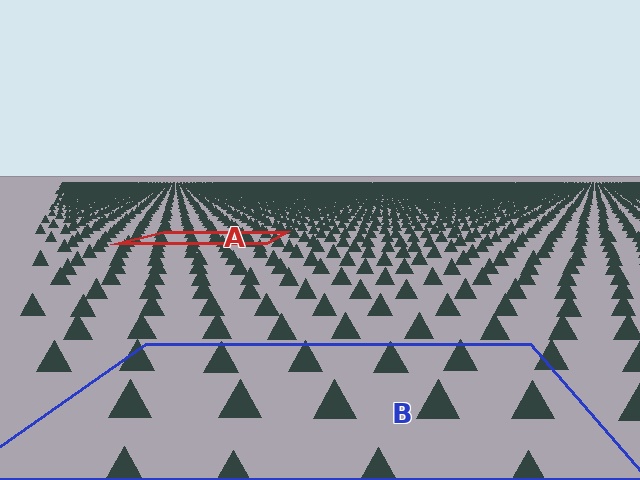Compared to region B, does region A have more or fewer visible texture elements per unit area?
Region A has more texture elements per unit area — they are packed more densely because it is farther away.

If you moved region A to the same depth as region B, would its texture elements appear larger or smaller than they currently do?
They would appear larger. At a closer depth, the same texture elements are projected at a bigger on-screen size.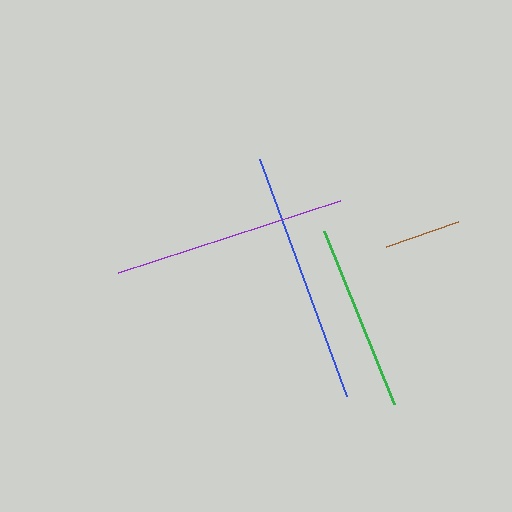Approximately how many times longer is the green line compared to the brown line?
The green line is approximately 2.5 times the length of the brown line.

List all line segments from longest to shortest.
From longest to shortest: blue, purple, green, brown.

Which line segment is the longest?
The blue line is the longest at approximately 252 pixels.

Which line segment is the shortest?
The brown line is the shortest at approximately 76 pixels.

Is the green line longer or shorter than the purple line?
The purple line is longer than the green line.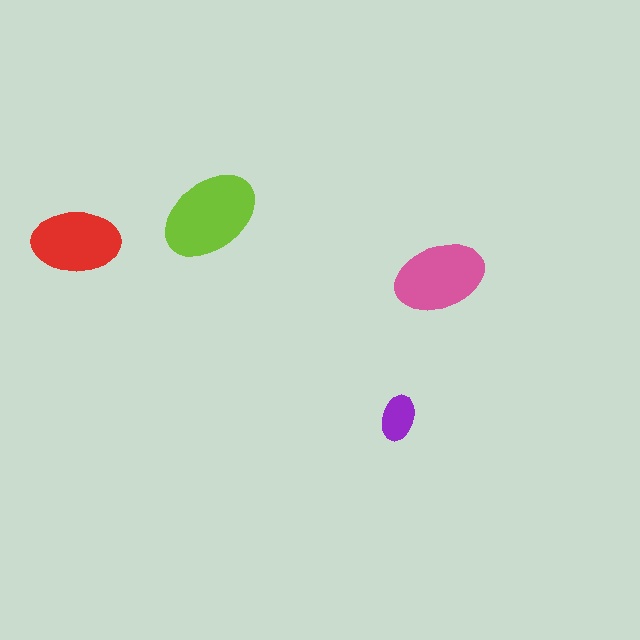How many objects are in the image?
There are 4 objects in the image.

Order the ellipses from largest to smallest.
the lime one, the pink one, the red one, the purple one.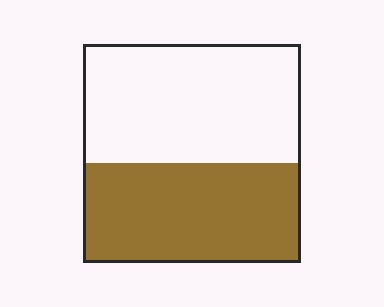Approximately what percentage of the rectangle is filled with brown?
Approximately 45%.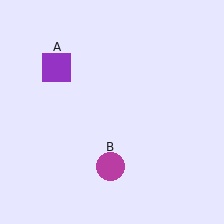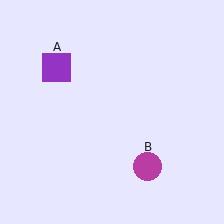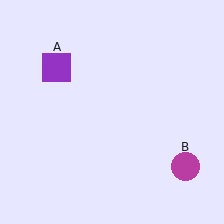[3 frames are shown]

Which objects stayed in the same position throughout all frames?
Purple square (object A) remained stationary.